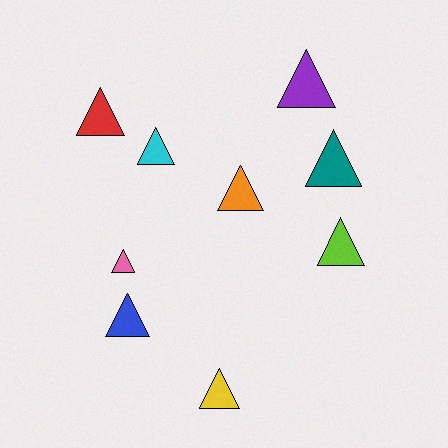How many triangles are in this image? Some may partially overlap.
There are 9 triangles.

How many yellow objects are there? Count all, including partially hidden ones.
There is 1 yellow object.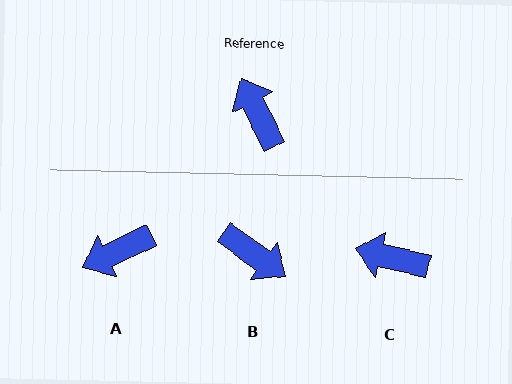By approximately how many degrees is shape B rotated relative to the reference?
Approximately 152 degrees clockwise.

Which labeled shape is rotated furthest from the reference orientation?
B, about 152 degrees away.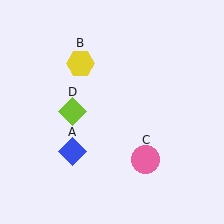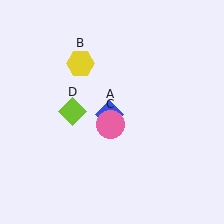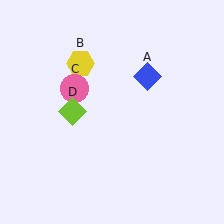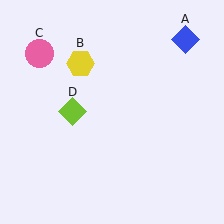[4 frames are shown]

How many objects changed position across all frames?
2 objects changed position: blue diamond (object A), pink circle (object C).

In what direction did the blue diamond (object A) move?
The blue diamond (object A) moved up and to the right.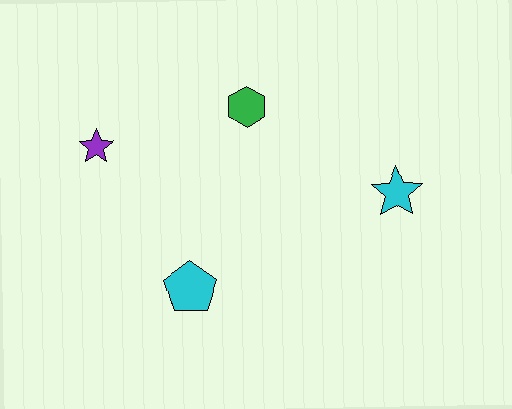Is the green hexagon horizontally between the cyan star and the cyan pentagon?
Yes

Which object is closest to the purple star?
The green hexagon is closest to the purple star.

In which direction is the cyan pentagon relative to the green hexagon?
The cyan pentagon is below the green hexagon.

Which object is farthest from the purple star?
The cyan star is farthest from the purple star.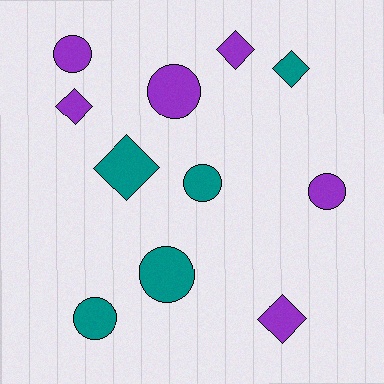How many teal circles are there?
There are 3 teal circles.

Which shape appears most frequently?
Circle, with 6 objects.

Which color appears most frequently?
Purple, with 6 objects.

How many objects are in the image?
There are 11 objects.